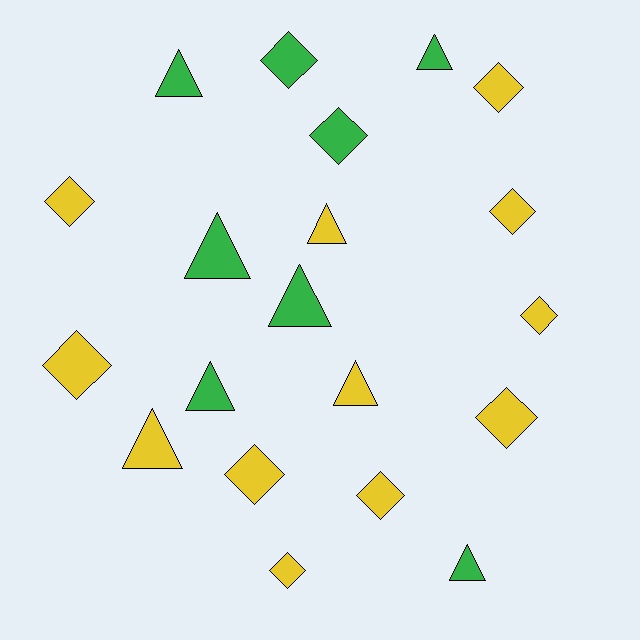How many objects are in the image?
There are 20 objects.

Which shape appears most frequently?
Diamond, with 11 objects.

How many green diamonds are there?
There are 2 green diamonds.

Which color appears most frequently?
Yellow, with 12 objects.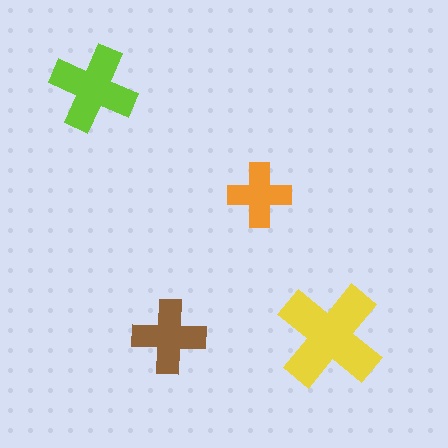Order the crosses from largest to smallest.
the yellow one, the lime one, the brown one, the orange one.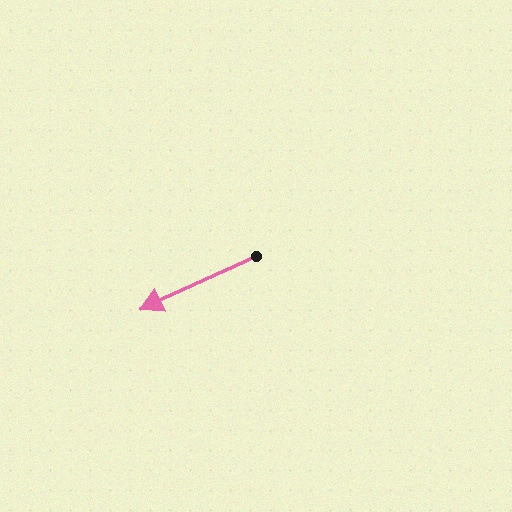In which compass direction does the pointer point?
Southwest.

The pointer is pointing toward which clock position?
Roughly 8 o'clock.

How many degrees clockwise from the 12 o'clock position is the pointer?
Approximately 245 degrees.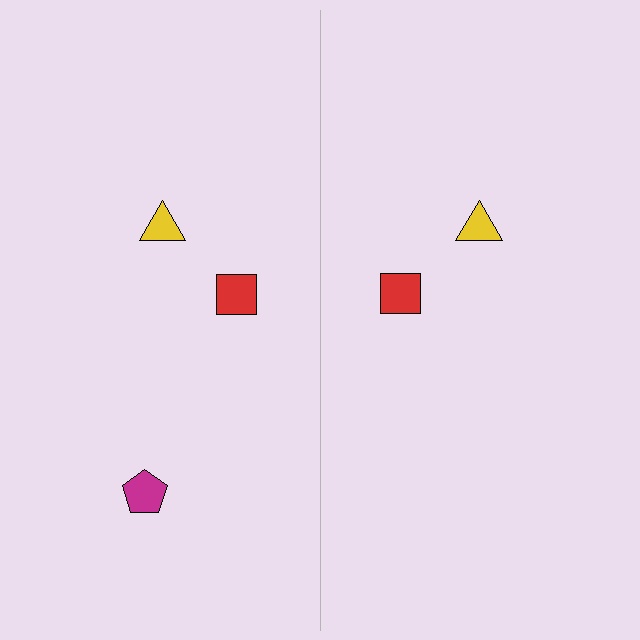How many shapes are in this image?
There are 5 shapes in this image.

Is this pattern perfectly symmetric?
No, the pattern is not perfectly symmetric. A magenta pentagon is missing from the right side.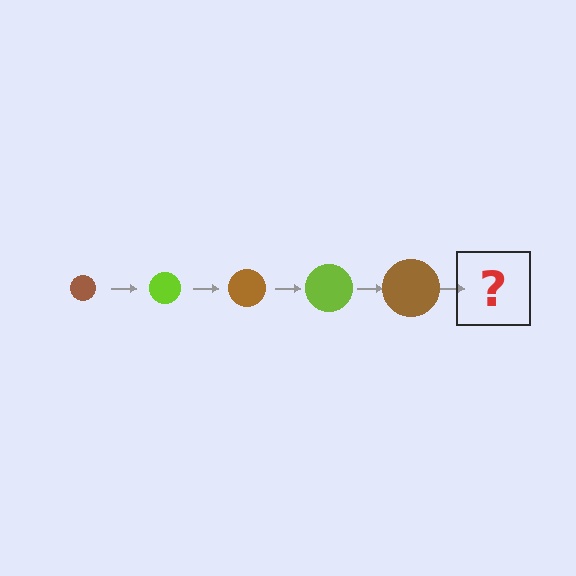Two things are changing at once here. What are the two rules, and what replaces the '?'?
The two rules are that the circle grows larger each step and the color cycles through brown and lime. The '?' should be a lime circle, larger than the previous one.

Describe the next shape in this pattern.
It should be a lime circle, larger than the previous one.